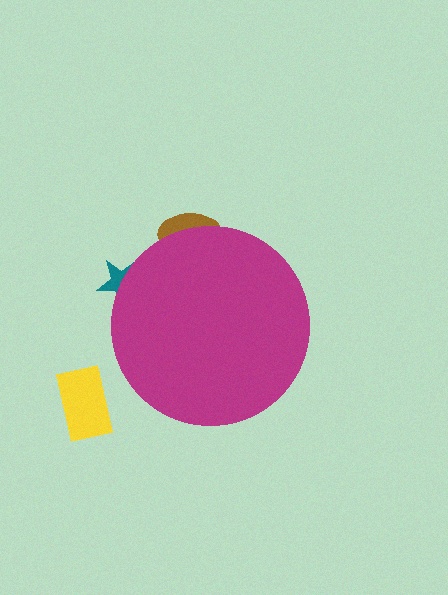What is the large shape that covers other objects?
A magenta circle.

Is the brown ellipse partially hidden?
Yes, the brown ellipse is partially hidden behind the magenta circle.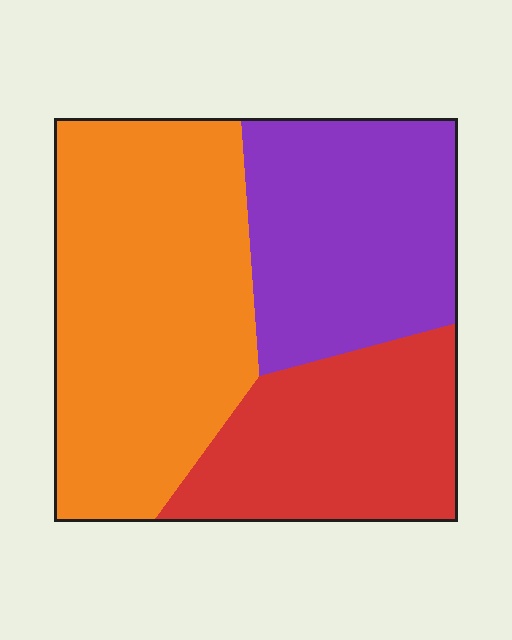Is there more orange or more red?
Orange.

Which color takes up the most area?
Orange, at roughly 45%.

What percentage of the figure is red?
Red covers around 25% of the figure.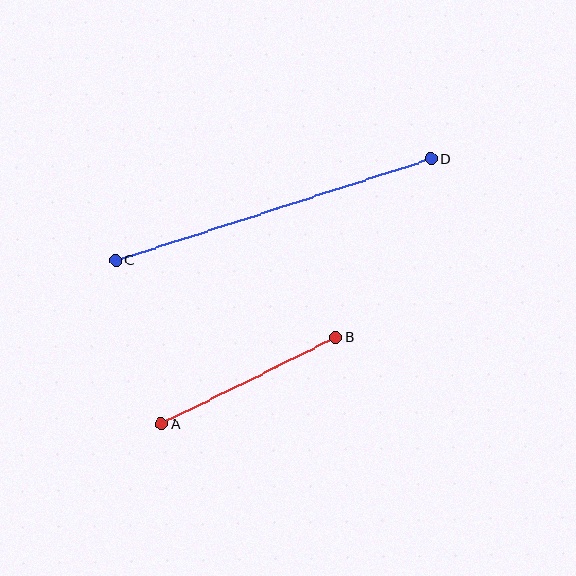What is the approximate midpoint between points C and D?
The midpoint is at approximately (273, 210) pixels.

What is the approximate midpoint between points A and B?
The midpoint is at approximately (248, 381) pixels.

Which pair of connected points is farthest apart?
Points C and D are farthest apart.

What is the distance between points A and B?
The distance is approximately 195 pixels.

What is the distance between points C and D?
The distance is approximately 331 pixels.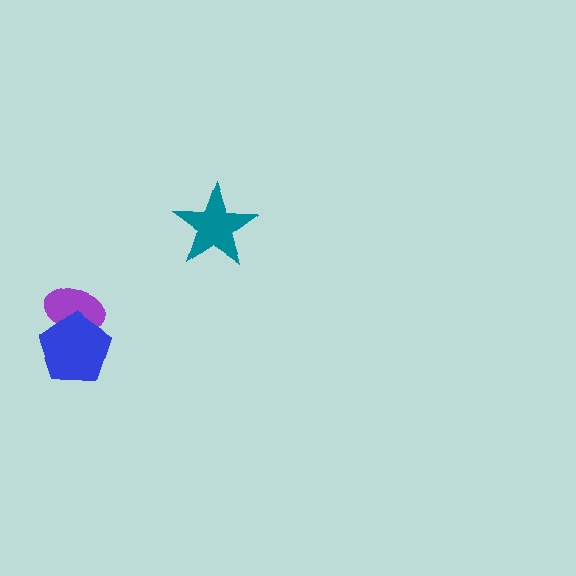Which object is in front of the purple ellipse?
The blue pentagon is in front of the purple ellipse.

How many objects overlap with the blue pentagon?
1 object overlaps with the blue pentagon.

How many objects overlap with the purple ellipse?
1 object overlaps with the purple ellipse.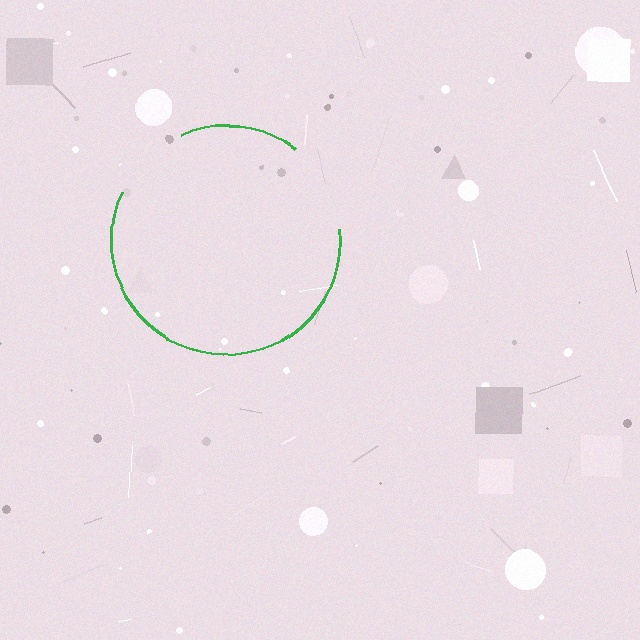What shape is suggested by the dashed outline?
The dashed outline suggests a circle.